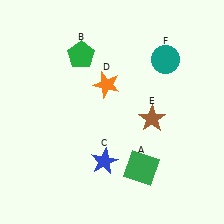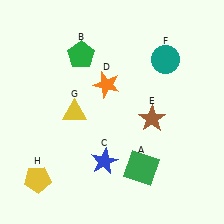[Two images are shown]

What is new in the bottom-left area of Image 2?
A yellow pentagon (H) was added in the bottom-left area of Image 2.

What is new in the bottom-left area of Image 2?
A yellow triangle (G) was added in the bottom-left area of Image 2.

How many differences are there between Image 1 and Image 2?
There are 2 differences between the two images.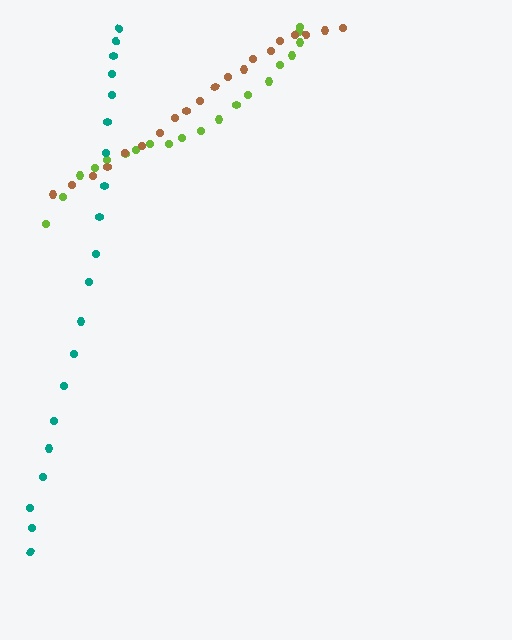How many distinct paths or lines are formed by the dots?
There are 3 distinct paths.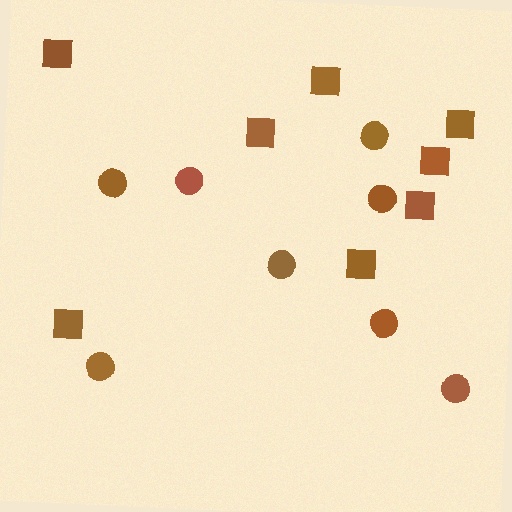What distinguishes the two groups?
There are 2 groups: one group of squares (8) and one group of circles (8).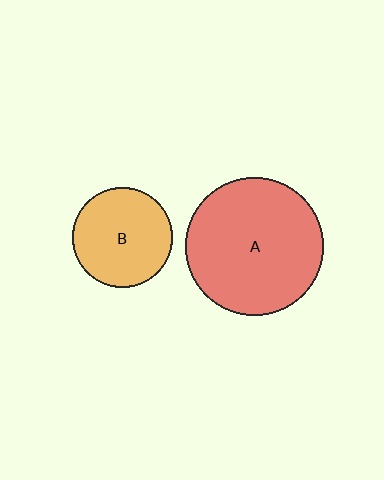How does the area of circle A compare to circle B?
Approximately 1.9 times.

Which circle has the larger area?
Circle A (red).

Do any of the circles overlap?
No, none of the circles overlap.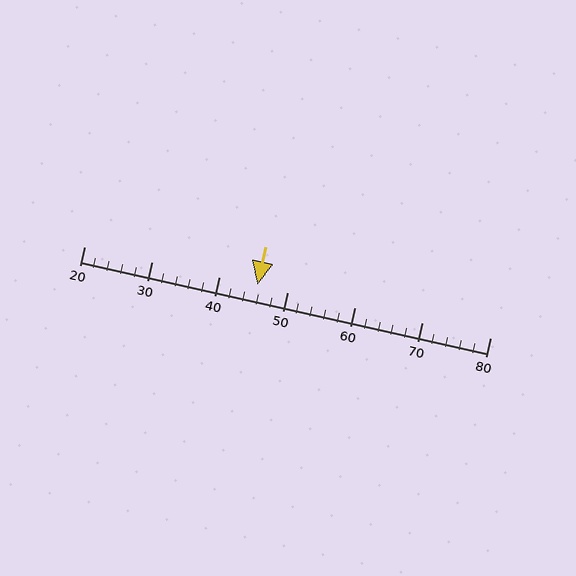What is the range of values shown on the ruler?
The ruler shows values from 20 to 80.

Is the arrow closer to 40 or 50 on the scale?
The arrow is closer to 50.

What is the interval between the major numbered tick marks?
The major tick marks are spaced 10 units apart.